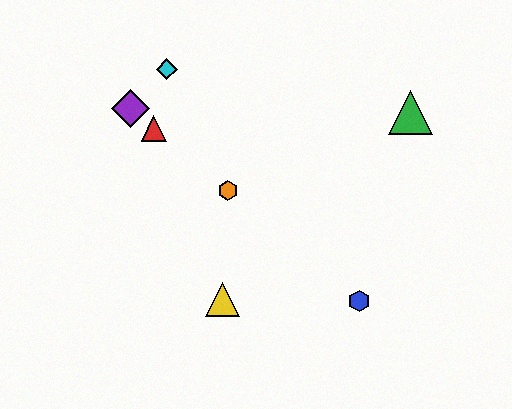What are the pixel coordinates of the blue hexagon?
The blue hexagon is at (359, 301).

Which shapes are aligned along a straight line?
The red triangle, the blue hexagon, the purple diamond, the orange hexagon are aligned along a straight line.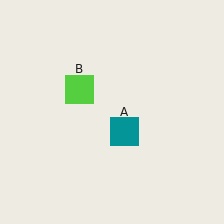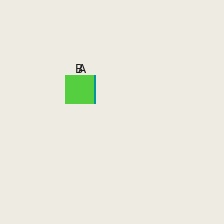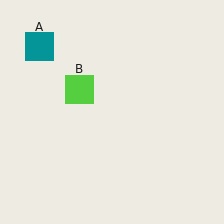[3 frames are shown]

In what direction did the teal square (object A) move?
The teal square (object A) moved up and to the left.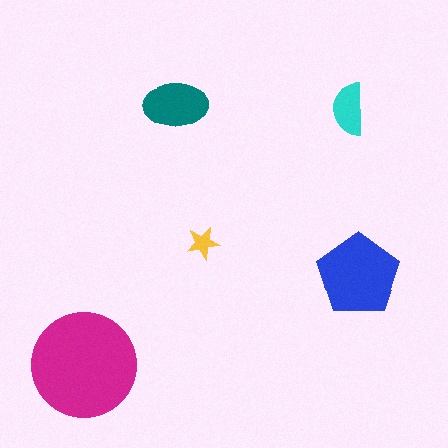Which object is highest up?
The teal ellipse is topmost.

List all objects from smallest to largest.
The yellow star, the cyan semicircle, the teal ellipse, the blue pentagon, the magenta circle.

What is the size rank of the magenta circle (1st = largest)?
1st.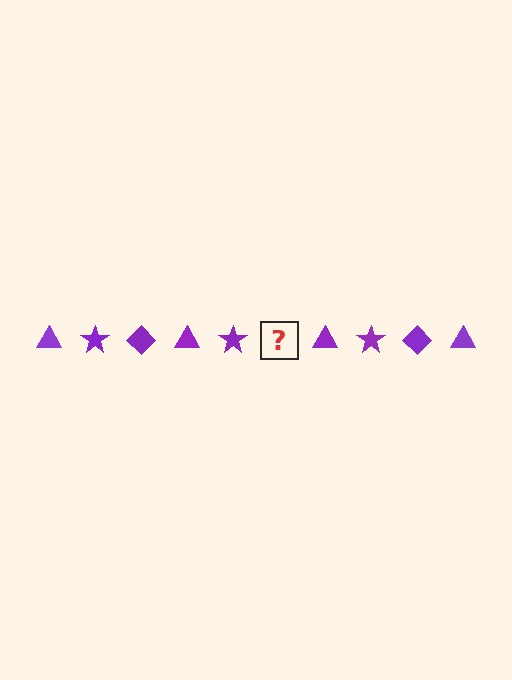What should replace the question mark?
The question mark should be replaced with a purple diamond.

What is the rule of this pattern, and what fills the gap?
The rule is that the pattern cycles through triangle, star, diamond shapes in purple. The gap should be filled with a purple diamond.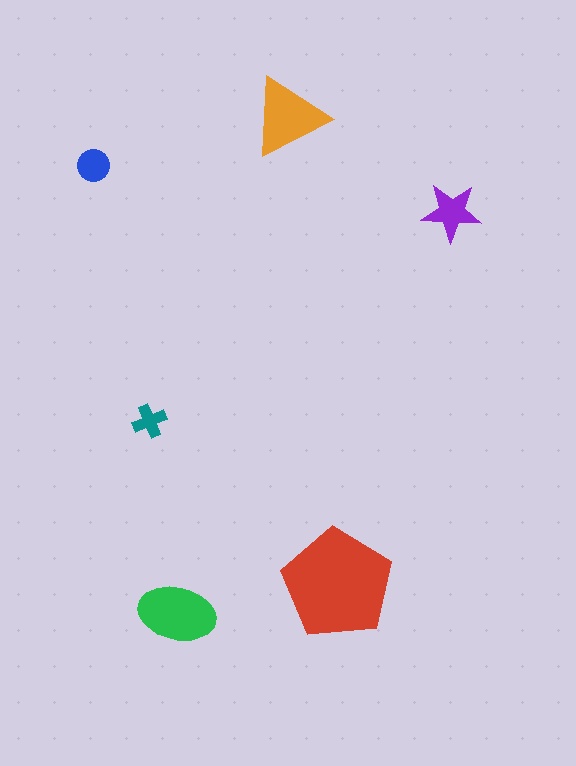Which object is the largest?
The red pentagon.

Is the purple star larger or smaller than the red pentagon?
Smaller.